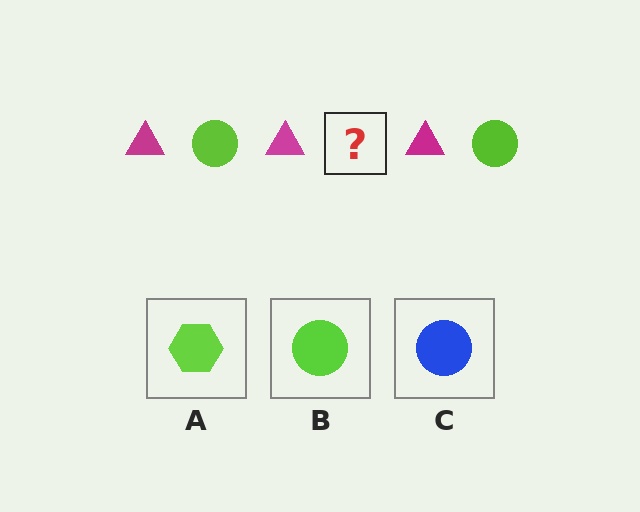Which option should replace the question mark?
Option B.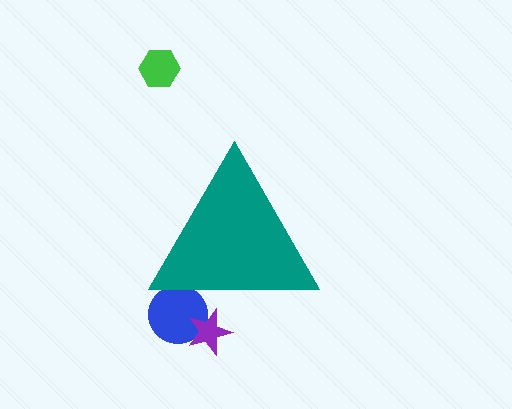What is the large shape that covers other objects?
A teal triangle.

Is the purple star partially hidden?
Yes, the purple star is partially hidden behind the teal triangle.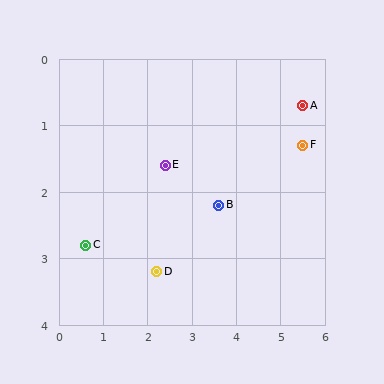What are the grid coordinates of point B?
Point B is at approximately (3.6, 2.2).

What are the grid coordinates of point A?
Point A is at approximately (5.5, 0.7).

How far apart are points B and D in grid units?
Points B and D are about 1.7 grid units apart.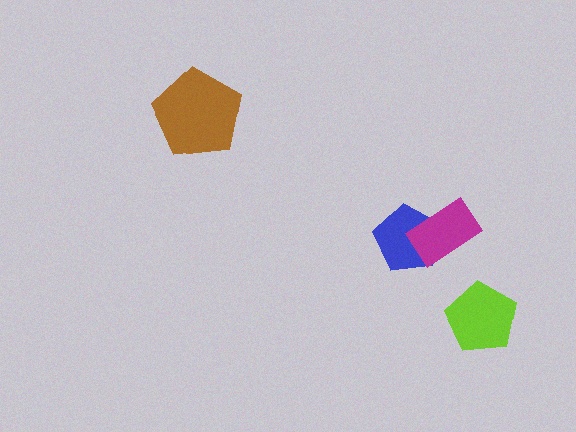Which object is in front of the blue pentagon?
The magenta rectangle is in front of the blue pentagon.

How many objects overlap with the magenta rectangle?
1 object overlaps with the magenta rectangle.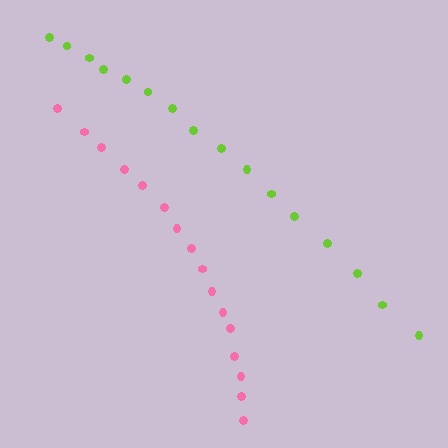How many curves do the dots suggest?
There are 2 distinct paths.